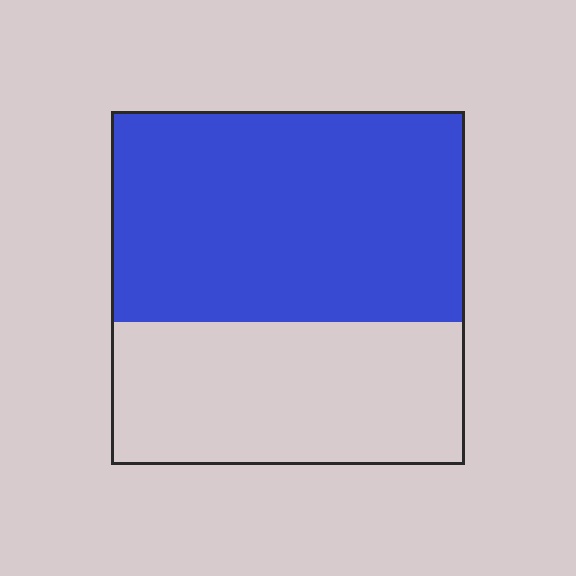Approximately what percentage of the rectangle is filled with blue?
Approximately 60%.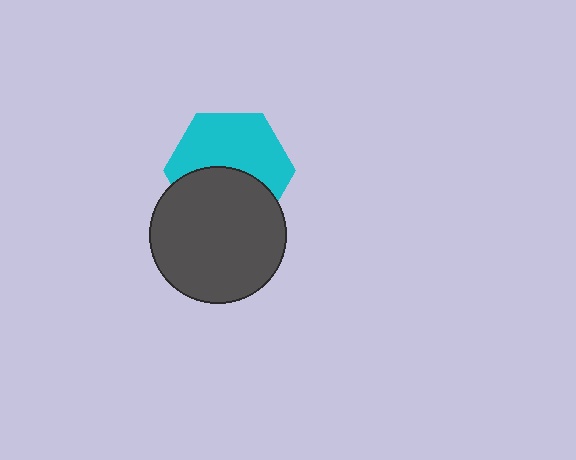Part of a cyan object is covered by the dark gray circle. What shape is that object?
It is a hexagon.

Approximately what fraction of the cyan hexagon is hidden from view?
Roughly 44% of the cyan hexagon is hidden behind the dark gray circle.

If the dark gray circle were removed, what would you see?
You would see the complete cyan hexagon.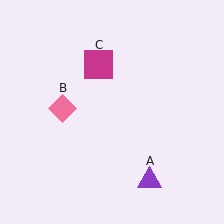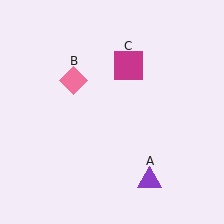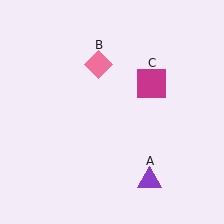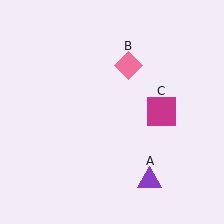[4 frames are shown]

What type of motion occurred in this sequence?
The pink diamond (object B), magenta square (object C) rotated clockwise around the center of the scene.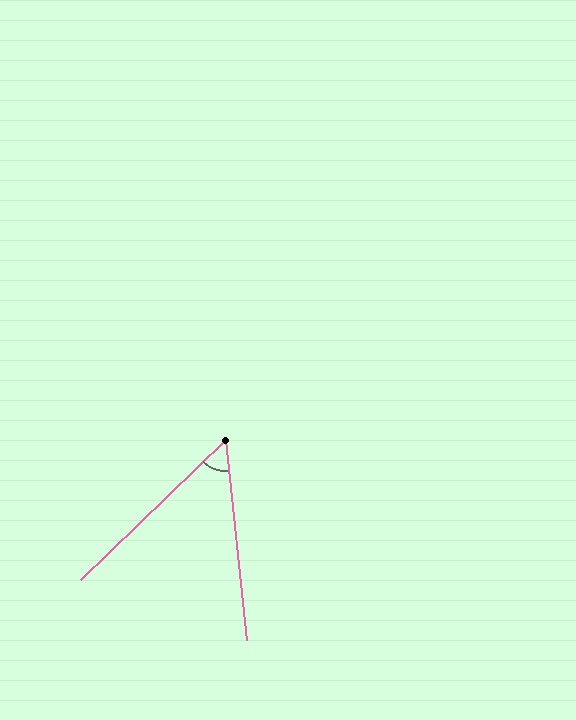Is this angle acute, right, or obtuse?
It is acute.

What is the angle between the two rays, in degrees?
Approximately 52 degrees.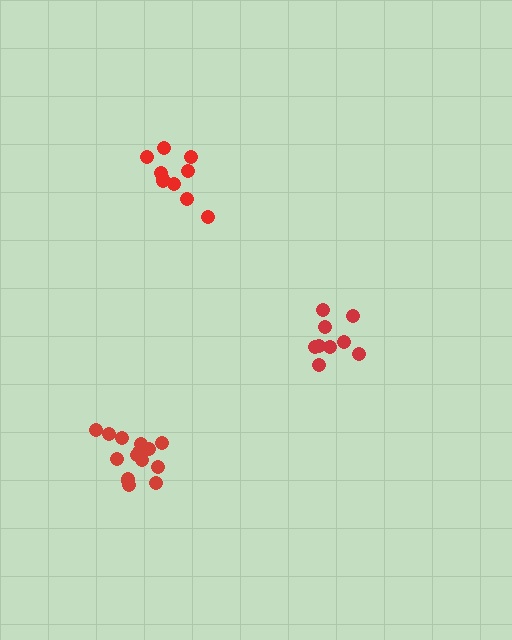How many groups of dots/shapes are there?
There are 3 groups.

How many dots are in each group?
Group 1: 10 dots, Group 2: 9 dots, Group 3: 15 dots (34 total).